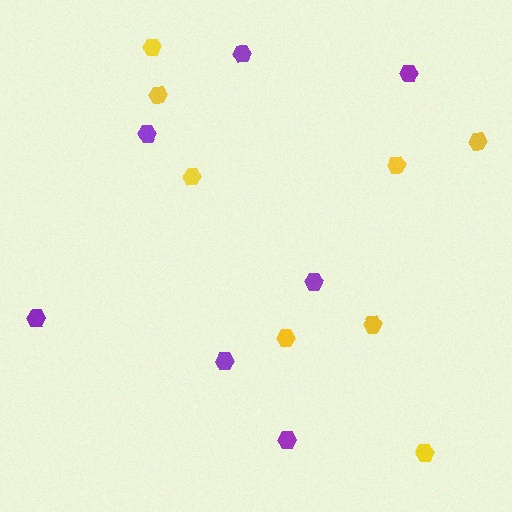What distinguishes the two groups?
There are 2 groups: one group of purple hexagons (7) and one group of yellow hexagons (8).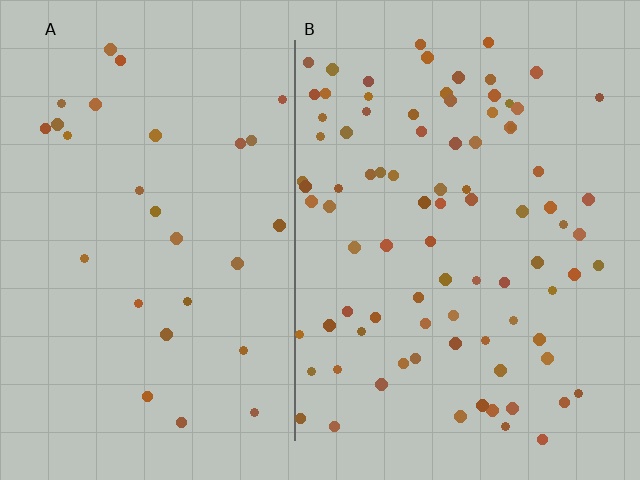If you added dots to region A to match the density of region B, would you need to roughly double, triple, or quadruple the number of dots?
Approximately triple.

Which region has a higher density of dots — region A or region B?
B (the right).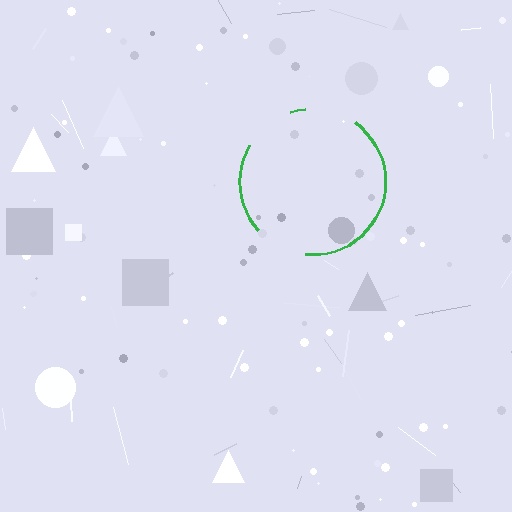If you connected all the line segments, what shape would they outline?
They would outline a circle.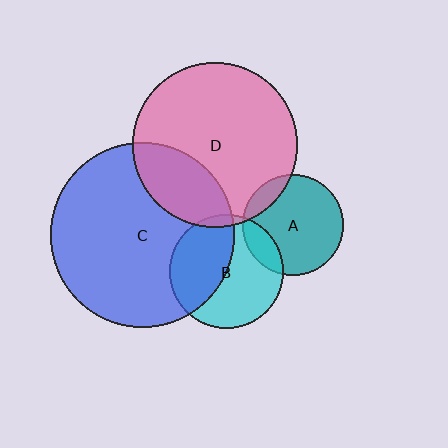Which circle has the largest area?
Circle C (blue).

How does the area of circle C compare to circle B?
Approximately 2.6 times.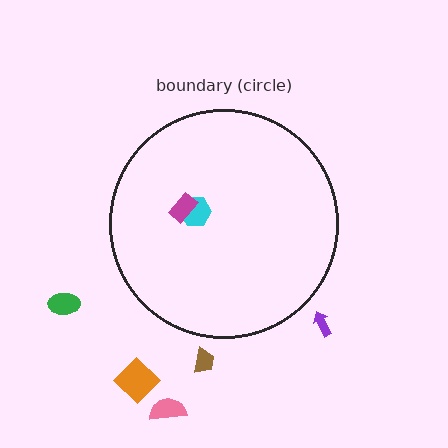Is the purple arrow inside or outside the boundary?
Outside.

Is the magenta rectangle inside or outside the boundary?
Inside.